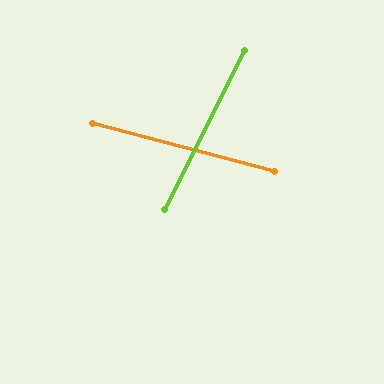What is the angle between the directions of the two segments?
Approximately 78 degrees.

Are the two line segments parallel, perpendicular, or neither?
Neither parallel nor perpendicular — they differ by about 78°.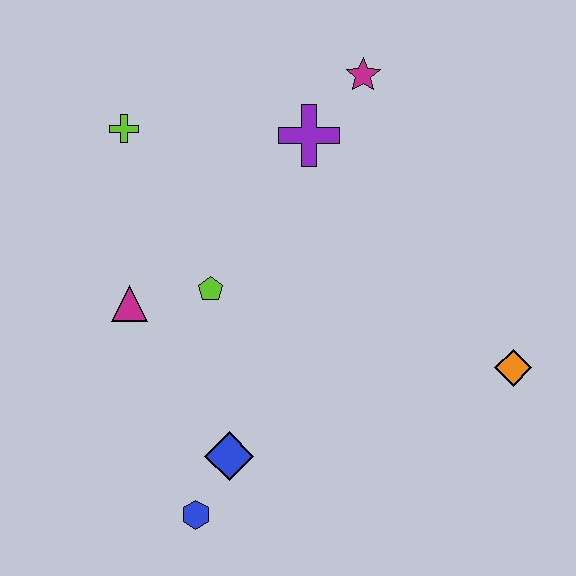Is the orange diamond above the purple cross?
No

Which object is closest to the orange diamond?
The blue diamond is closest to the orange diamond.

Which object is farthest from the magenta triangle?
The orange diamond is farthest from the magenta triangle.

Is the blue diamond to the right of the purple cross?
No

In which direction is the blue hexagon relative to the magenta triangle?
The blue hexagon is below the magenta triangle.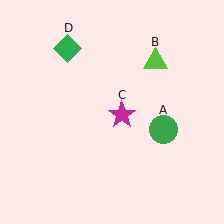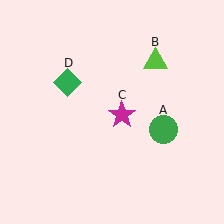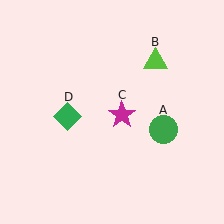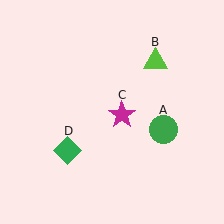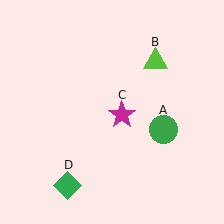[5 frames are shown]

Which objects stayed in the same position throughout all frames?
Green circle (object A) and lime triangle (object B) and magenta star (object C) remained stationary.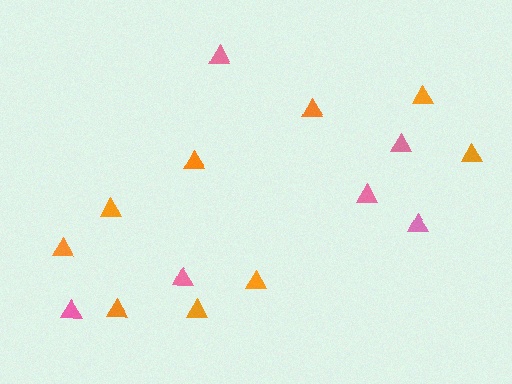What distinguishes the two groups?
There are 2 groups: one group of pink triangles (6) and one group of orange triangles (9).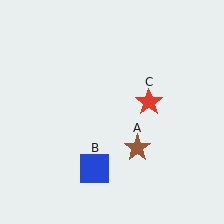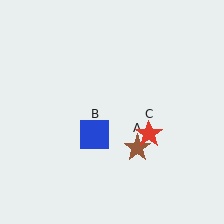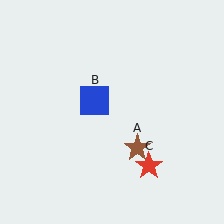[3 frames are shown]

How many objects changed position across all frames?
2 objects changed position: blue square (object B), red star (object C).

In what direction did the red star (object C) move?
The red star (object C) moved down.